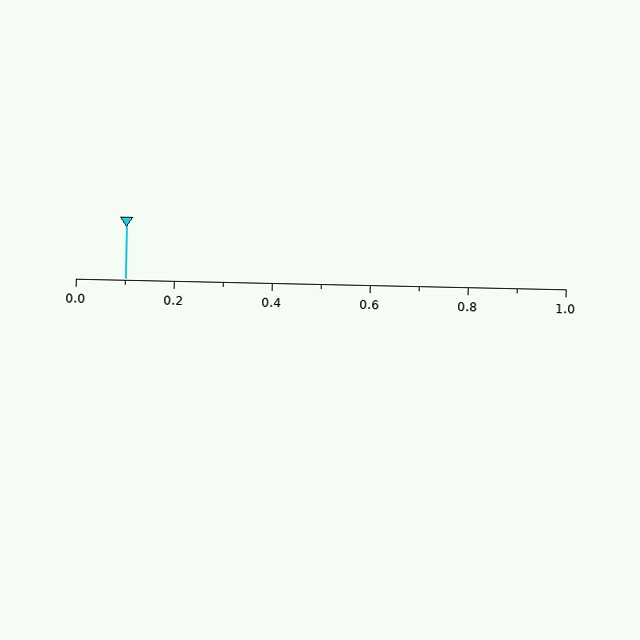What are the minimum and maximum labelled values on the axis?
The axis runs from 0.0 to 1.0.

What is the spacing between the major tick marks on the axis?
The major ticks are spaced 0.2 apart.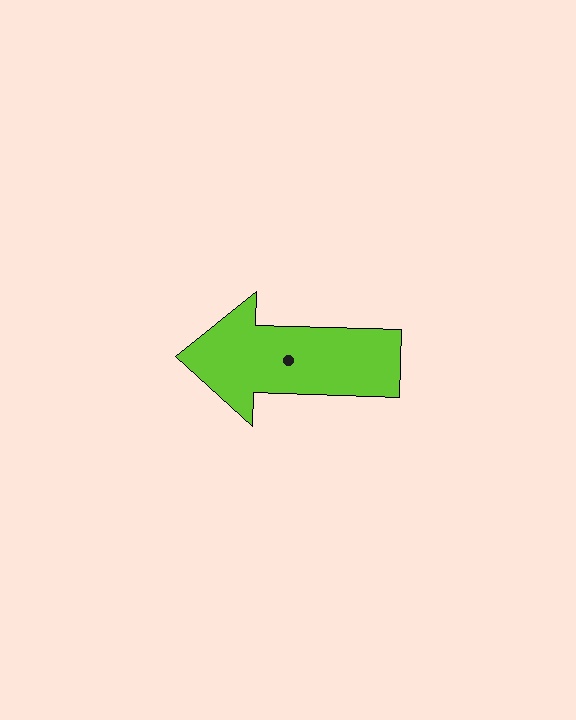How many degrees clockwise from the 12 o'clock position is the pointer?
Approximately 272 degrees.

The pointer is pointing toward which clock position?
Roughly 9 o'clock.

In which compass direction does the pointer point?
West.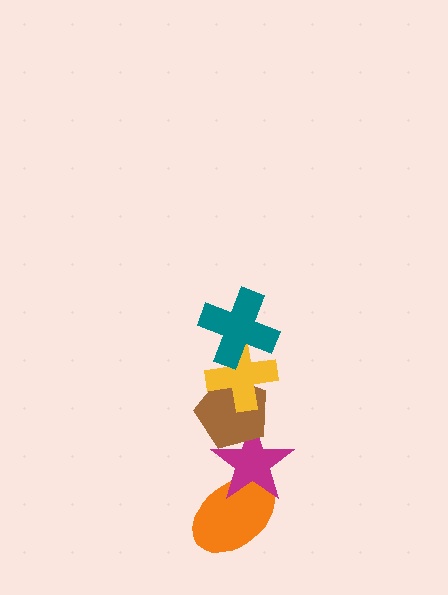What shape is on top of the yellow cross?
The teal cross is on top of the yellow cross.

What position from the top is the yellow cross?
The yellow cross is 2nd from the top.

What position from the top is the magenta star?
The magenta star is 4th from the top.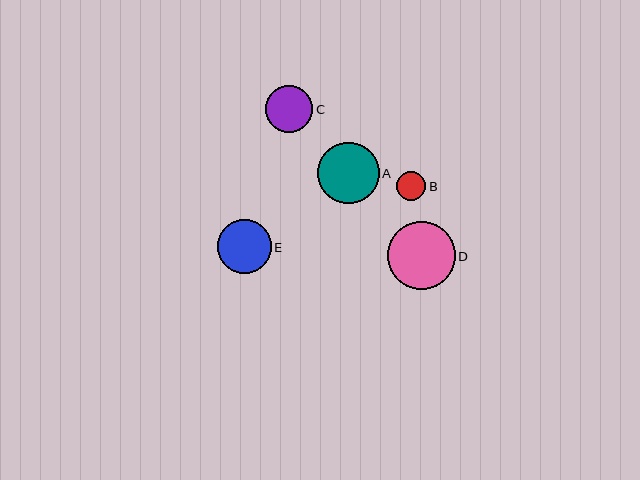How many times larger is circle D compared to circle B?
Circle D is approximately 2.3 times the size of circle B.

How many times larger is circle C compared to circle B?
Circle C is approximately 1.6 times the size of circle B.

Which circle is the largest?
Circle D is the largest with a size of approximately 68 pixels.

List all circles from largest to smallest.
From largest to smallest: D, A, E, C, B.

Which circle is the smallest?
Circle B is the smallest with a size of approximately 29 pixels.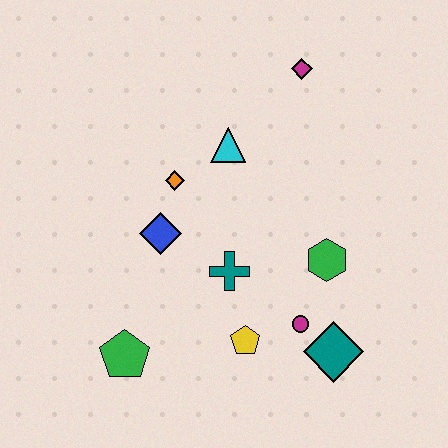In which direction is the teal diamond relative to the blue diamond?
The teal diamond is to the right of the blue diamond.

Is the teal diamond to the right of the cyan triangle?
Yes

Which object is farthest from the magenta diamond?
The green pentagon is farthest from the magenta diamond.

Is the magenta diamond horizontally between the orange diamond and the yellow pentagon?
No